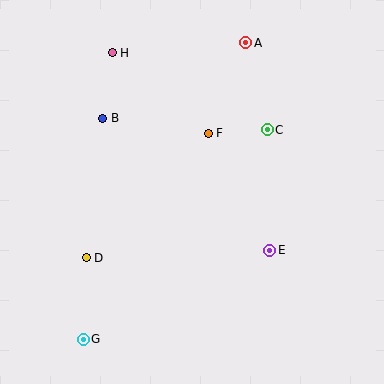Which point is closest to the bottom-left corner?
Point G is closest to the bottom-left corner.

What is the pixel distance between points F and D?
The distance between F and D is 174 pixels.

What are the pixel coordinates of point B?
Point B is at (103, 118).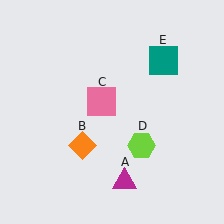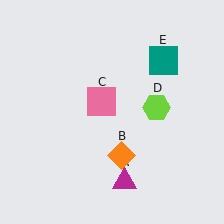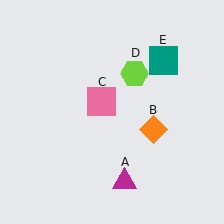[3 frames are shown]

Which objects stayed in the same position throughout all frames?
Magenta triangle (object A) and pink square (object C) and teal square (object E) remained stationary.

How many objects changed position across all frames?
2 objects changed position: orange diamond (object B), lime hexagon (object D).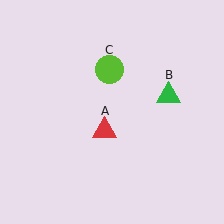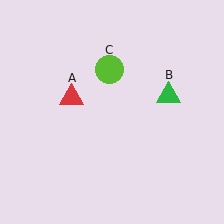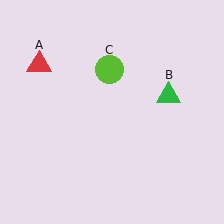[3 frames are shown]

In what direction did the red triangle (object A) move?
The red triangle (object A) moved up and to the left.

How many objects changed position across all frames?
1 object changed position: red triangle (object A).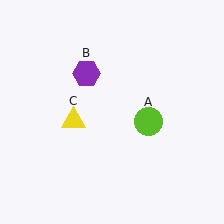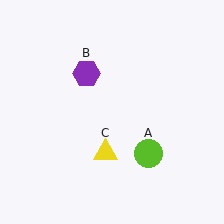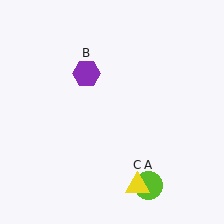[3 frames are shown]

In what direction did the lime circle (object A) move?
The lime circle (object A) moved down.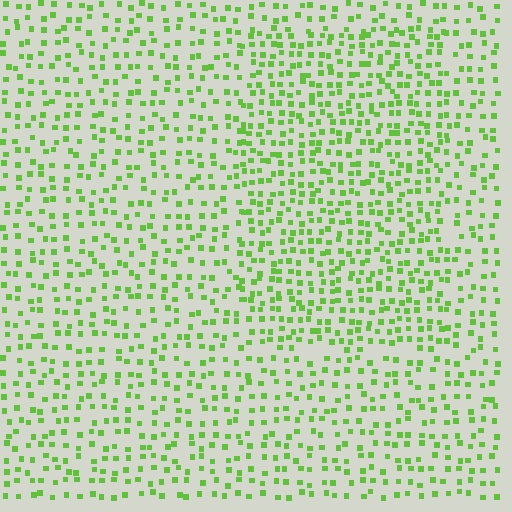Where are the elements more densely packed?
The elements are more densely packed inside the rectangle boundary.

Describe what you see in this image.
The image contains small lime elements arranged at two different densities. A rectangle-shaped region is visible where the elements are more densely packed than the surrounding area.